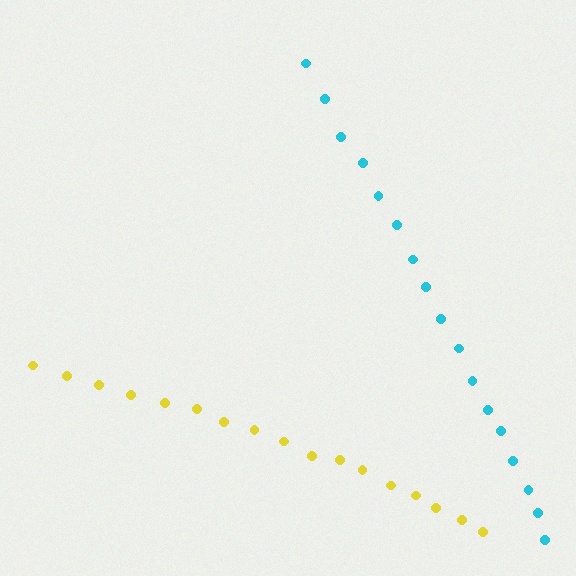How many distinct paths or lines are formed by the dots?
There are 2 distinct paths.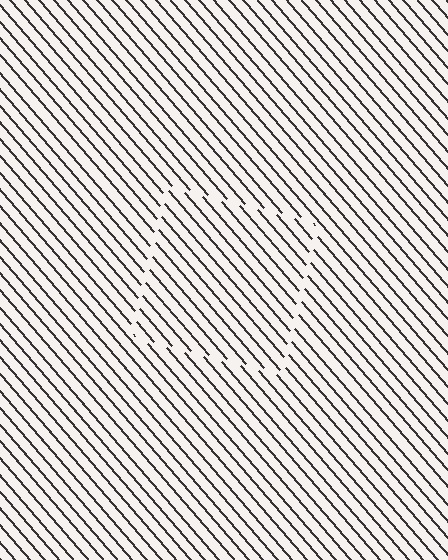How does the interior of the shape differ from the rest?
The interior of the shape contains the same grating, shifted by half a period — the contour is defined by the phase discontinuity where line-ends from the inner and outer gratings abut.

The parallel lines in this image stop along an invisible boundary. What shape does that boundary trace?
An illusory square. The interior of the shape contains the same grating, shifted by half a period — the contour is defined by the phase discontinuity where line-ends from the inner and outer gratings abut.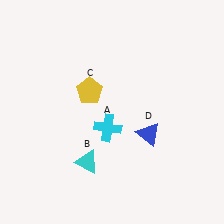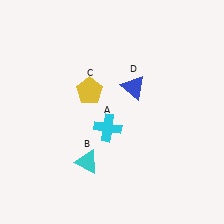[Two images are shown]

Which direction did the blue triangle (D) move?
The blue triangle (D) moved up.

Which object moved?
The blue triangle (D) moved up.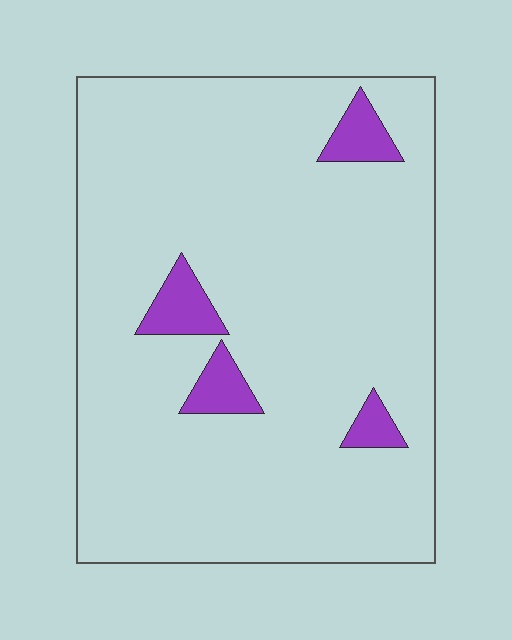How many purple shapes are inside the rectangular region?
4.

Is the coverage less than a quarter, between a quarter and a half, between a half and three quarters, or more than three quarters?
Less than a quarter.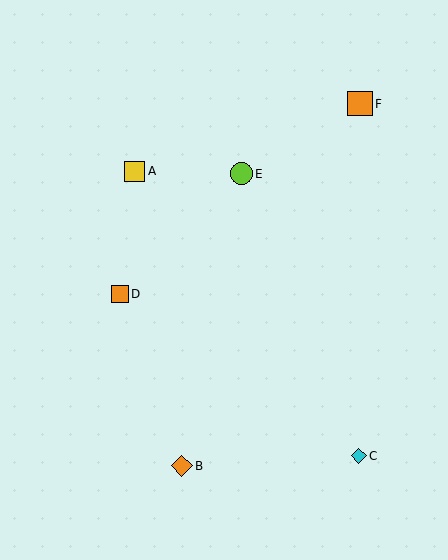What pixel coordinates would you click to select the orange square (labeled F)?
Click at (360, 104) to select the orange square F.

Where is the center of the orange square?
The center of the orange square is at (120, 294).